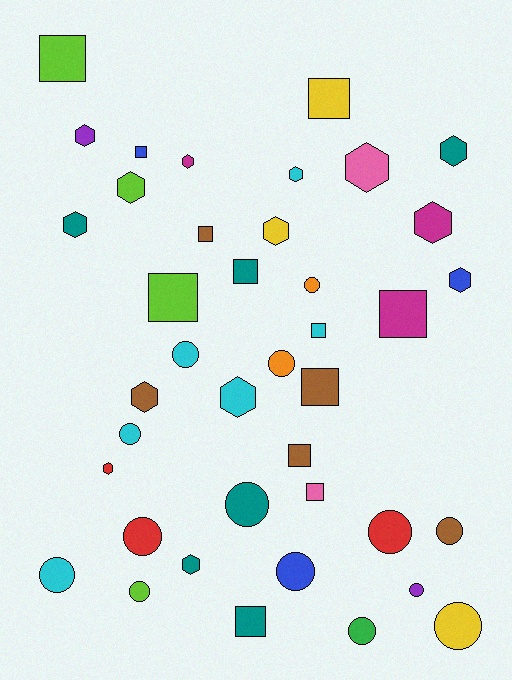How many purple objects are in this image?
There are 2 purple objects.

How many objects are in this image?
There are 40 objects.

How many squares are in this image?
There are 12 squares.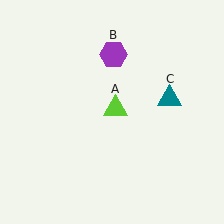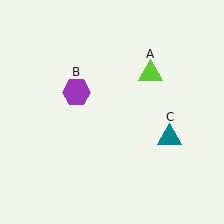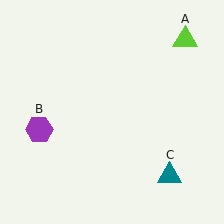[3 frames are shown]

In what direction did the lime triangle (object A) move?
The lime triangle (object A) moved up and to the right.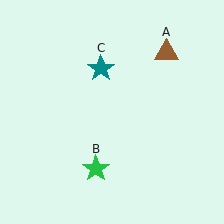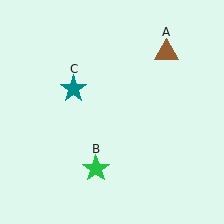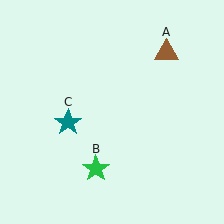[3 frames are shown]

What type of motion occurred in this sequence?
The teal star (object C) rotated counterclockwise around the center of the scene.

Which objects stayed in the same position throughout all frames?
Brown triangle (object A) and green star (object B) remained stationary.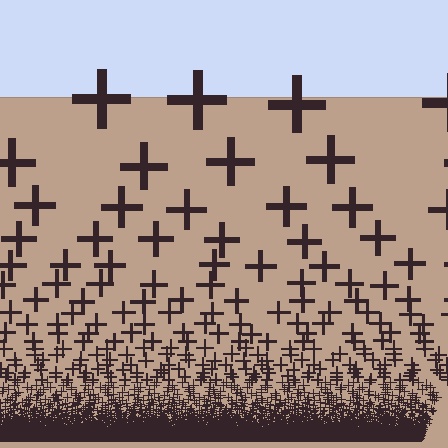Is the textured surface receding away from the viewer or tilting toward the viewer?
The surface appears to tilt toward the viewer. Texture elements get larger and sparser toward the top.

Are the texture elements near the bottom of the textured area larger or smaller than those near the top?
Smaller. The gradient is inverted — elements near the bottom are smaller and denser.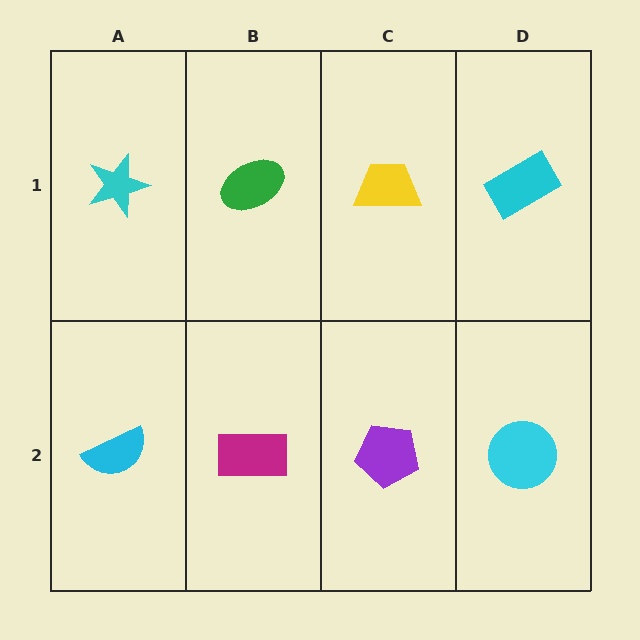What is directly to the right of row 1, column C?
A cyan rectangle.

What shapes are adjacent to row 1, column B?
A magenta rectangle (row 2, column B), a cyan star (row 1, column A), a yellow trapezoid (row 1, column C).